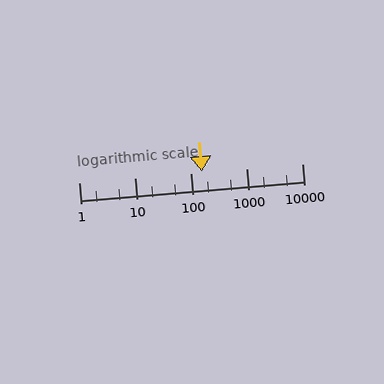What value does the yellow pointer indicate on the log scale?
The pointer indicates approximately 160.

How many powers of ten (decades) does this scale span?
The scale spans 4 decades, from 1 to 10000.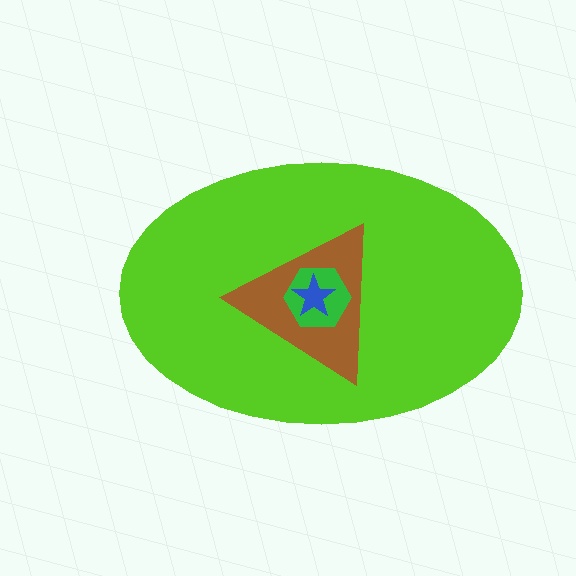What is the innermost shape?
The blue star.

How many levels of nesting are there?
4.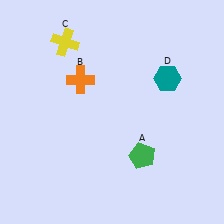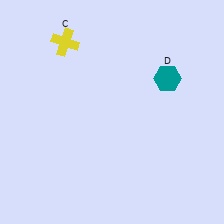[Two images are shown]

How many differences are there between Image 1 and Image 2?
There are 2 differences between the two images.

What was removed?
The orange cross (B), the green pentagon (A) were removed in Image 2.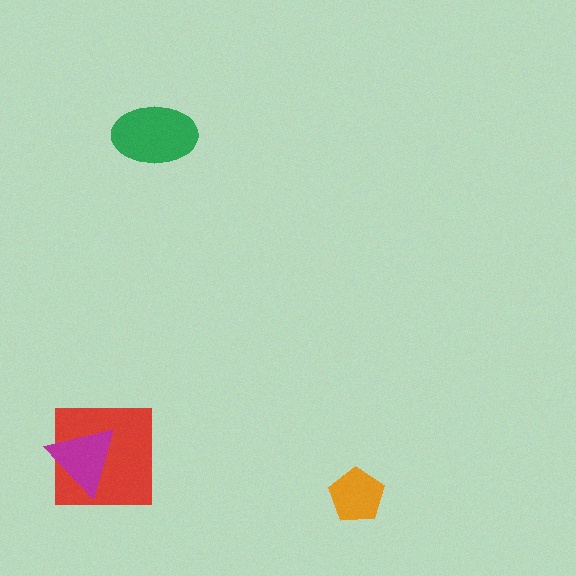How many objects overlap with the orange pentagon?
0 objects overlap with the orange pentagon.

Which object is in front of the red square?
The magenta triangle is in front of the red square.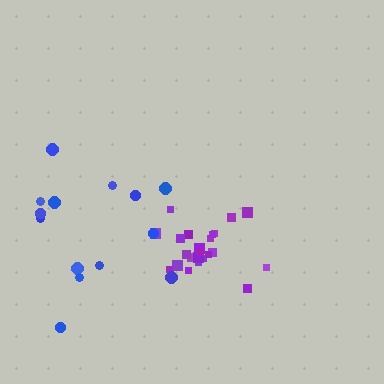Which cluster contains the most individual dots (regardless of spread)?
Purple (23).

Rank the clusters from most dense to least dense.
purple, blue.